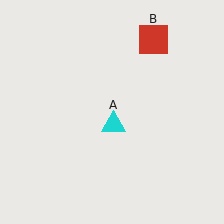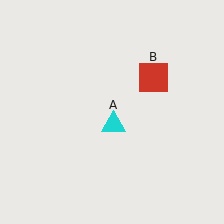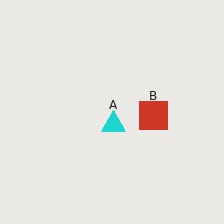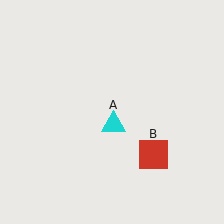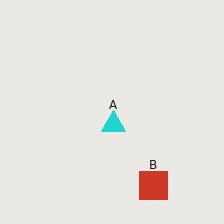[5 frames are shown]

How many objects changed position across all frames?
1 object changed position: red square (object B).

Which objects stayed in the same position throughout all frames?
Cyan triangle (object A) remained stationary.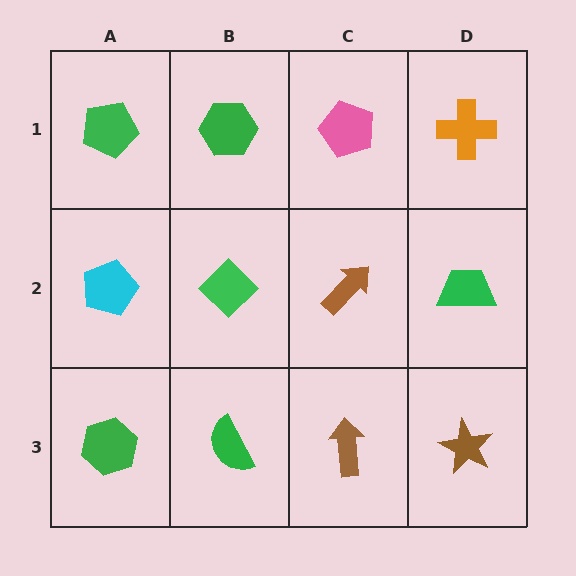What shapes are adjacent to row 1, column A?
A cyan pentagon (row 2, column A), a green hexagon (row 1, column B).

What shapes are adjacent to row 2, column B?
A green hexagon (row 1, column B), a green semicircle (row 3, column B), a cyan pentagon (row 2, column A), a brown arrow (row 2, column C).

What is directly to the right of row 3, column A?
A green semicircle.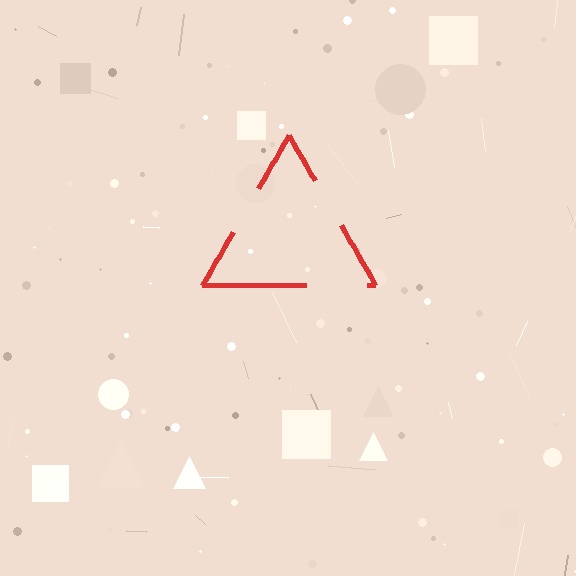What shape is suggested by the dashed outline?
The dashed outline suggests a triangle.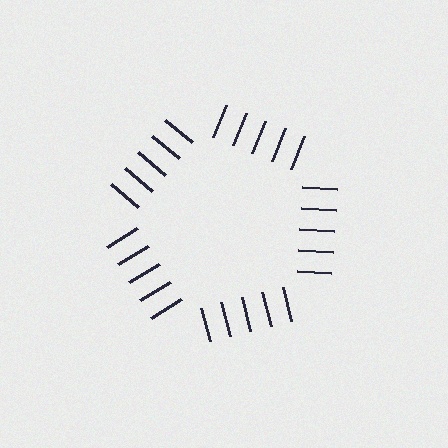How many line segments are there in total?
25 — 5 along each of the 5 edges.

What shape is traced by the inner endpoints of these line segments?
An illusory pentagon — the line segments terminate on its edges but no continuous stroke is drawn.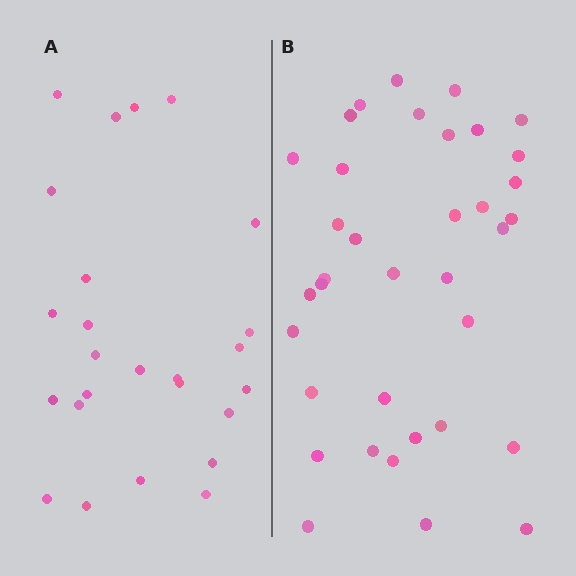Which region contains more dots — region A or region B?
Region B (the right region) has more dots.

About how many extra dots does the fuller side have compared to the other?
Region B has roughly 12 or so more dots than region A.